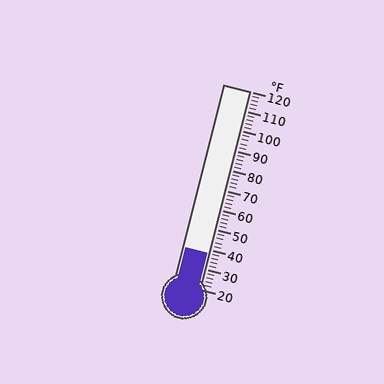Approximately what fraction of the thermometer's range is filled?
The thermometer is filled to approximately 20% of its range.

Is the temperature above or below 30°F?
The temperature is above 30°F.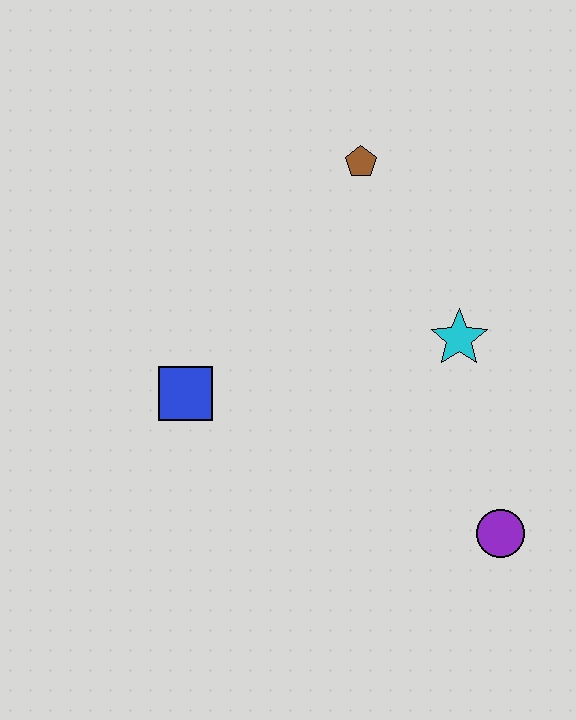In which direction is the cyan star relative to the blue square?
The cyan star is to the right of the blue square.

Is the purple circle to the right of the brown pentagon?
Yes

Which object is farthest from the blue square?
The purple circle is farthest from the blue square.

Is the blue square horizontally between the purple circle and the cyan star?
No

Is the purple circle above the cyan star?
No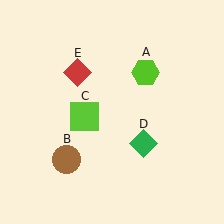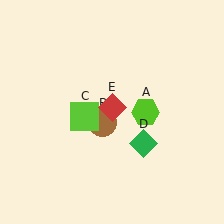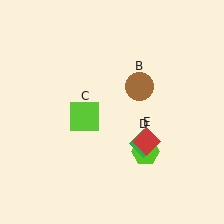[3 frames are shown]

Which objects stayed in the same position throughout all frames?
Lime square (object C) and green diamond (object D) remained stationary.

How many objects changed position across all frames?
3 objects changed position: lime hexagon (object A), brown circle (object B), red diamond (object E).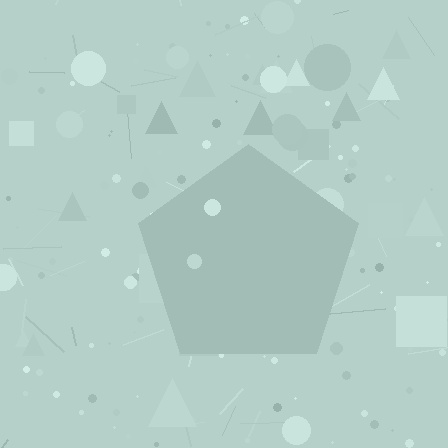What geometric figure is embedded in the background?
A pentagon is embedded in the background.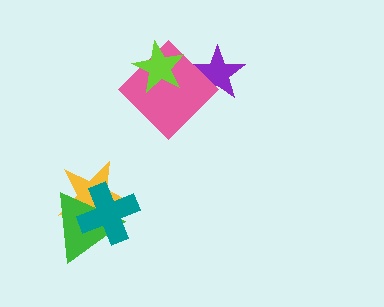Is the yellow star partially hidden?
Yes, it is partially covered by another shape.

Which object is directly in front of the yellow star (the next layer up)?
The green triangle is directly in front of the yellow star.